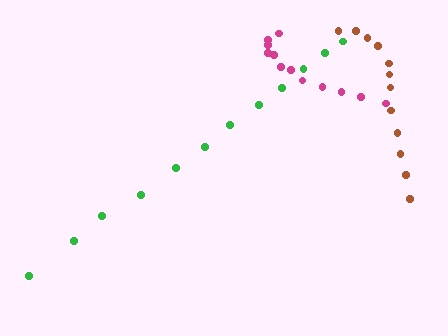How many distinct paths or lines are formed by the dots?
There are 3 distinct paths.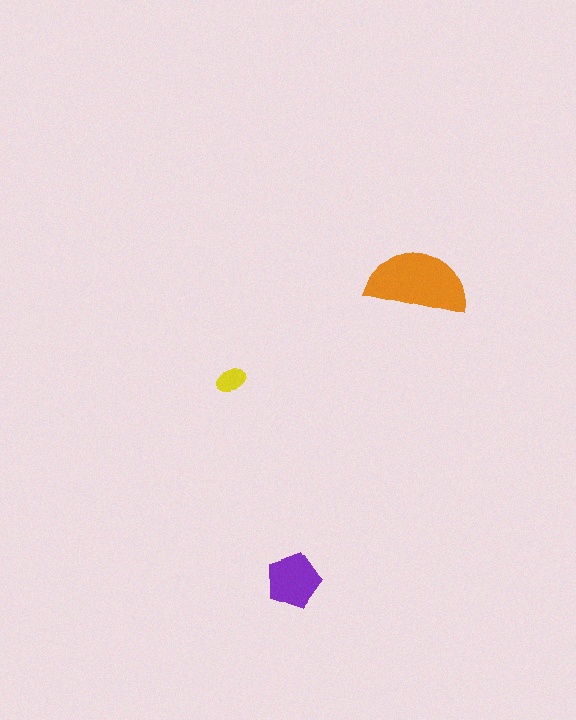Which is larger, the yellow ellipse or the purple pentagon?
The purple pentagon.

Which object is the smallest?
The yellow ellipse.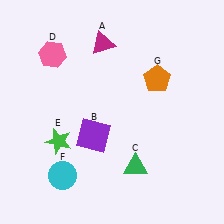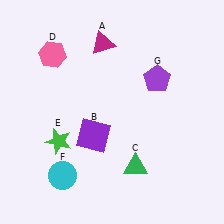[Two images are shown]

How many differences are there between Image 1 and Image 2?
There is 1 difference between the two images.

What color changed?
The pentagon (G) changed from orange in Image 1 to purple in Image 2.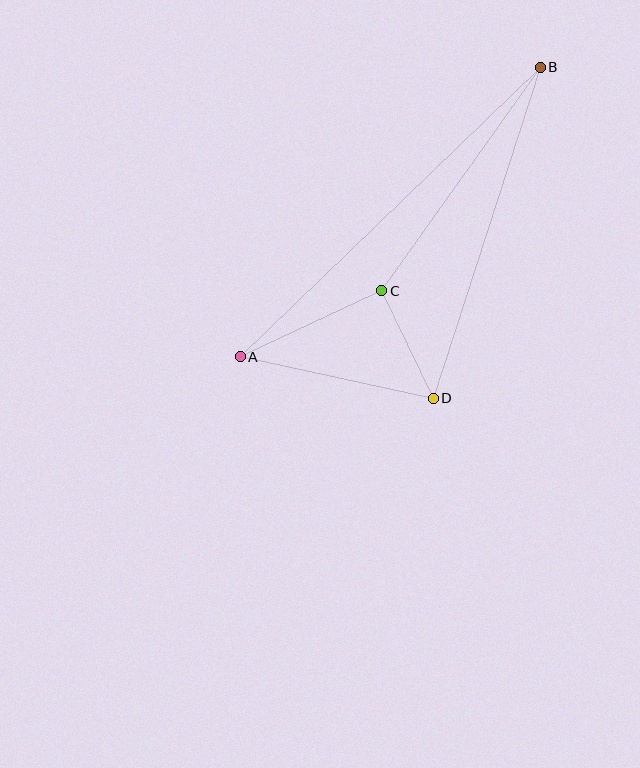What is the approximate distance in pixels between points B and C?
The distance between B and C is approximately 274 pixels.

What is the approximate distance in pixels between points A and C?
The distance between A and C is approximately 156 pixels.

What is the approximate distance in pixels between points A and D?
The distance between A and D is approximately 197 pixels.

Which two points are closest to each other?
Points C and D are closest to each other.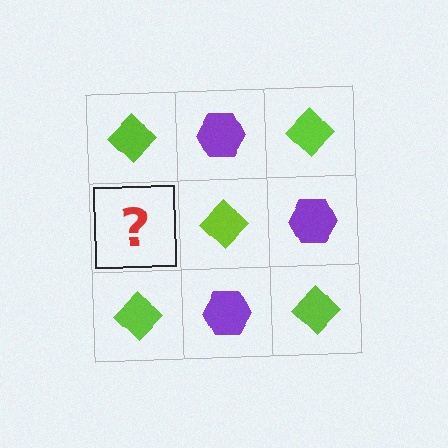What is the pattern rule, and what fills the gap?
The rule is that it alternates lime diamond and purple hexagon in a checkerboard pattern. The gap should be filled with a purple hexagon.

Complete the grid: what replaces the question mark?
The question mark should be replaced with a purple hexagon.